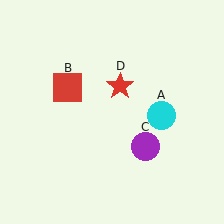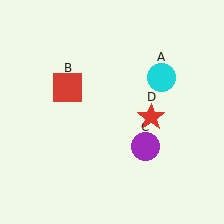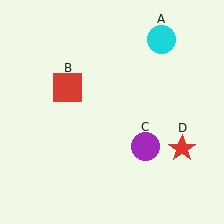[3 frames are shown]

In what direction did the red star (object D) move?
The red star (object D) moved down and to the right.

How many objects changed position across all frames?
2 objects changed position: cyan circle (object A), red star (object D).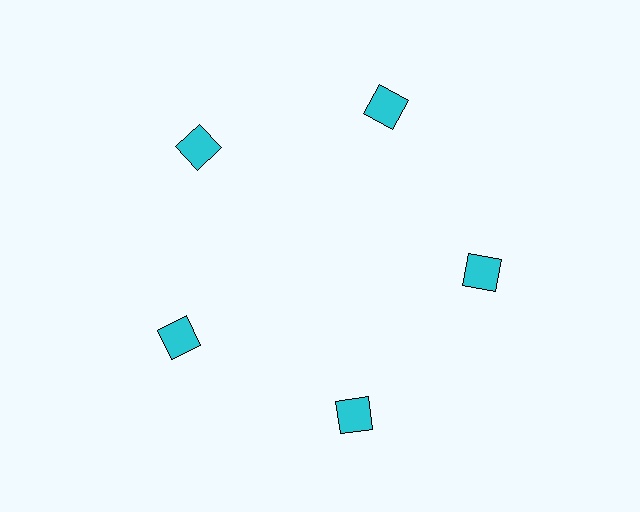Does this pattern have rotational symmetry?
Yes, this pattern has 5-fold rotational symmetry. It looks the same after rotating 72 degrees around the center.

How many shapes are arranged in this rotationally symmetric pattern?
There are 5 shapes, arranged in 5 groups of 1.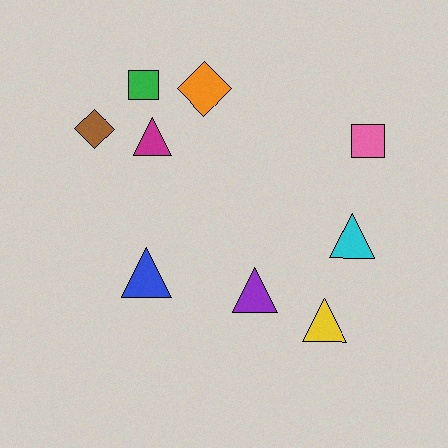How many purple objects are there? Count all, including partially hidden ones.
There is 1 purple object.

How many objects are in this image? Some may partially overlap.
There are 9 objects.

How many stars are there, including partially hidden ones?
There are no stars.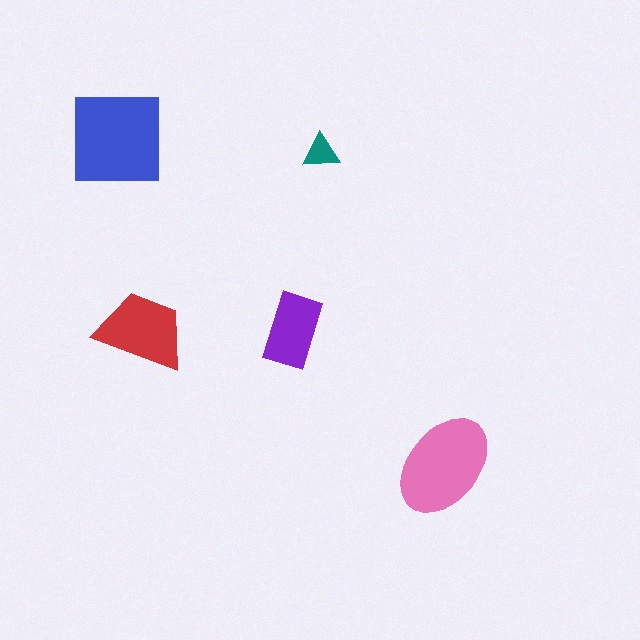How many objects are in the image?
There are 5 objects in the image.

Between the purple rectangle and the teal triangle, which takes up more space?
The purple rectangle.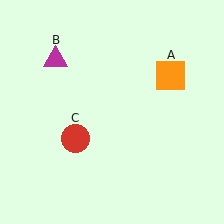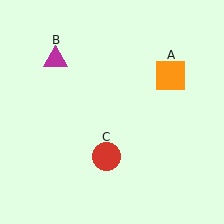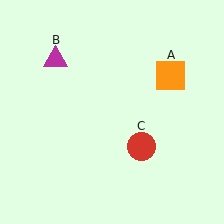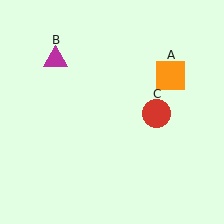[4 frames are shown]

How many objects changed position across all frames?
1 object changed position: red circle (object C).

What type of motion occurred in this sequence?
The red circle (object C) rotated counterclockwise around the center of the scene.